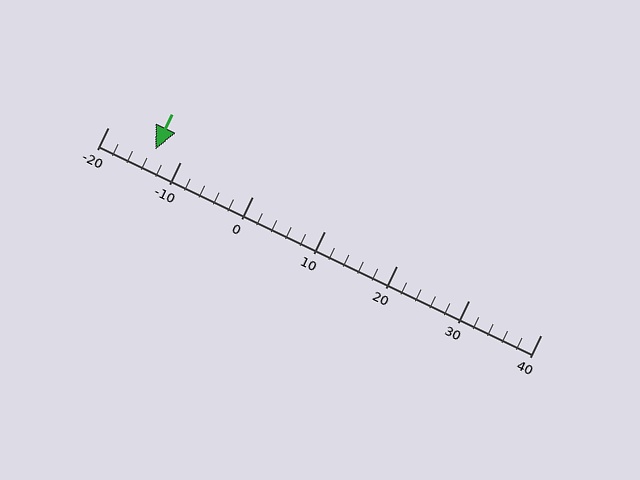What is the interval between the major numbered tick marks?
The major tick marks are spaced 10 units apart.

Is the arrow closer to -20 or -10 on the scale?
The arrow is closer to -10.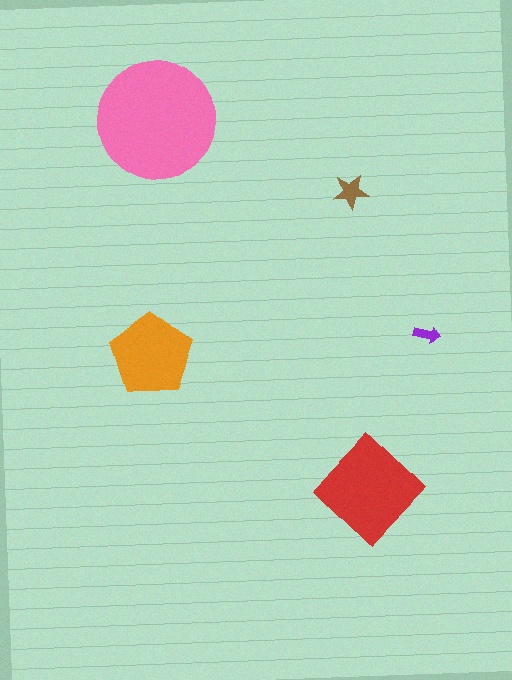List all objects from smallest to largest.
The purple arrow, the brown star, the orange pentagon, the red diamond, the pink circle.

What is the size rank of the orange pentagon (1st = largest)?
3rd.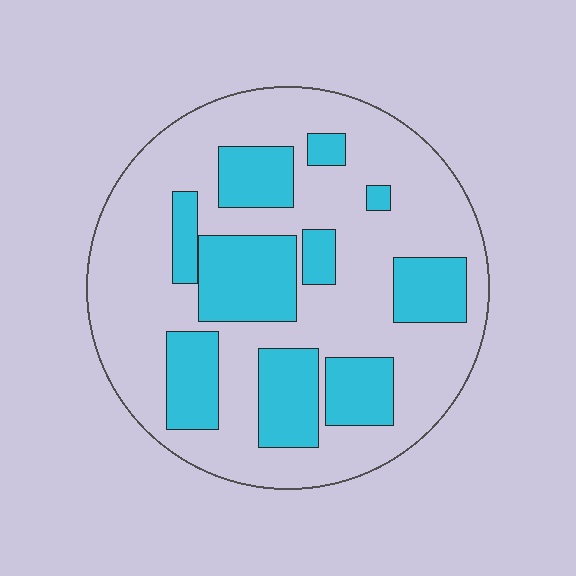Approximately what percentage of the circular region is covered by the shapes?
Approximately 30%.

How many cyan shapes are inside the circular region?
10.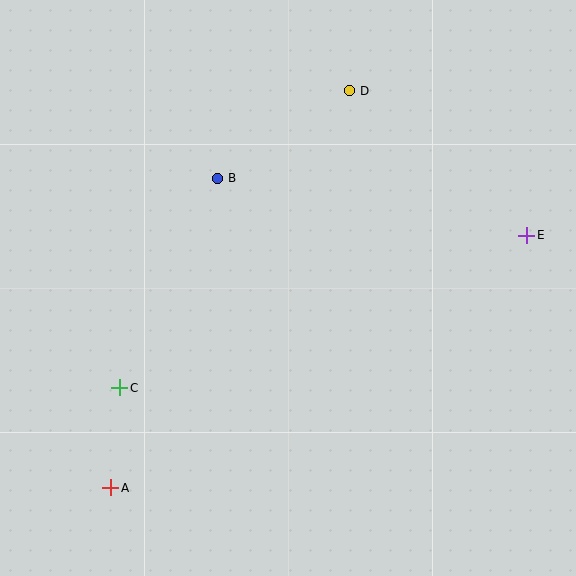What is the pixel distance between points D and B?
The distance between D and B is 158 pixels.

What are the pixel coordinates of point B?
Point B is at (218, 178).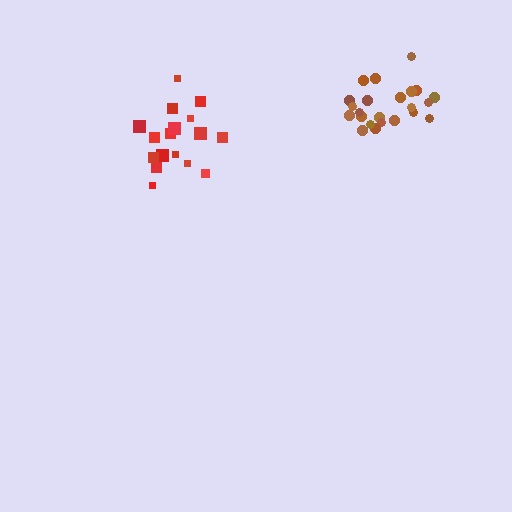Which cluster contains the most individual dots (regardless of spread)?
Brown (23).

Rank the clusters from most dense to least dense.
brown, red.